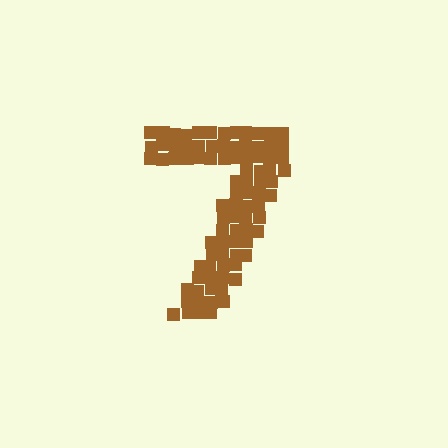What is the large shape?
The large shape is the digit 7.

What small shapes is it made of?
It is made of small squares.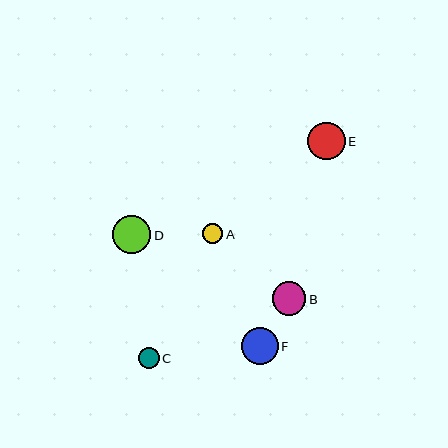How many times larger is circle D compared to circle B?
Circle D is approximately 1.1 times the size of circle B.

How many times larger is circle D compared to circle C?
Circle D is approximately 1.8 times the size of circle C.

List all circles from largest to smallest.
From largest to smallest: D, E, F, B, C, A.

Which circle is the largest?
Circle D is the largest with a size of approximately 38 pixels.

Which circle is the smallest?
Circle A is the smallest with a size of approximately 20 pixels.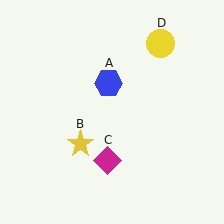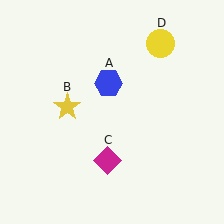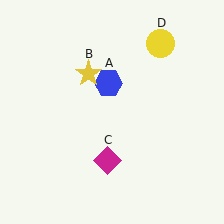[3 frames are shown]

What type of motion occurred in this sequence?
The yellow star (object B) rotated clockwise around the center of the scene.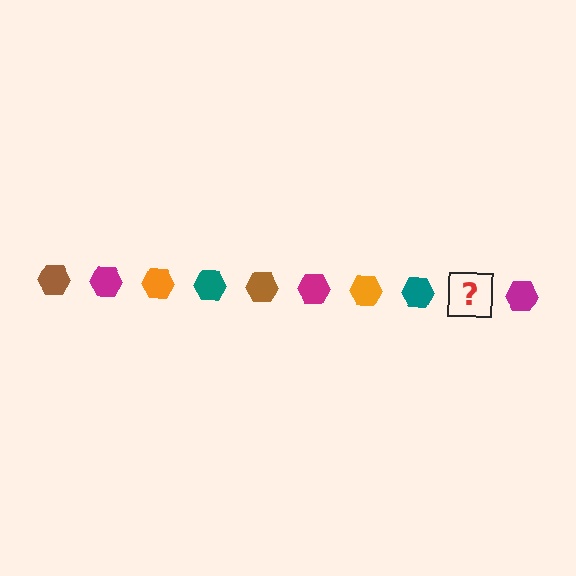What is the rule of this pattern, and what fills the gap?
The rule is that the pattern cycles through brown, magenta, orange, teal hexagons. The gap should be filled with a brown hexagon.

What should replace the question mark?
The question mark should be replaced with a brown hexagon.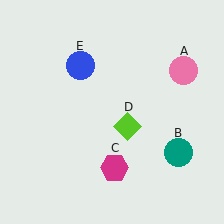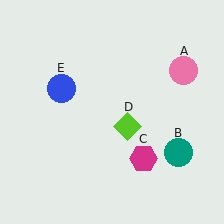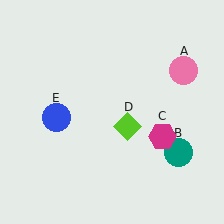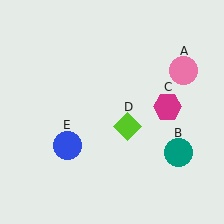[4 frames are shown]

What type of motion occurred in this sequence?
The magenta hexagon (object C), blue circle (object E) rotated counterclockwise around the center of the scene.